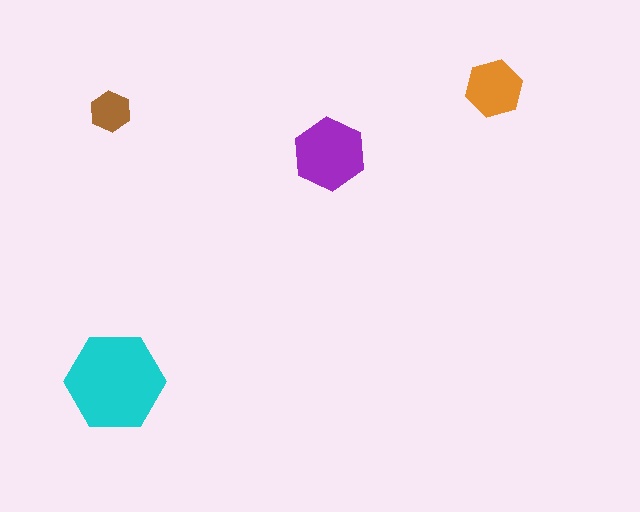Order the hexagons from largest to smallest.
the cyan one, the purple one, the orange one, the brown one.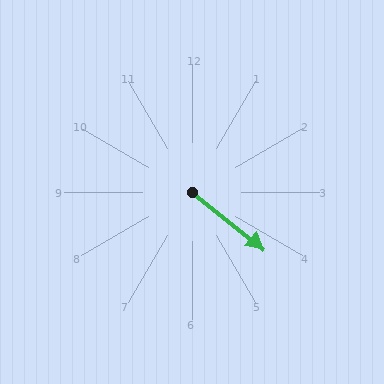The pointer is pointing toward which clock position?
Roughly 4 o'clock.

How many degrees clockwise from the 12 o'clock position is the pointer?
Approximately 129 degrees.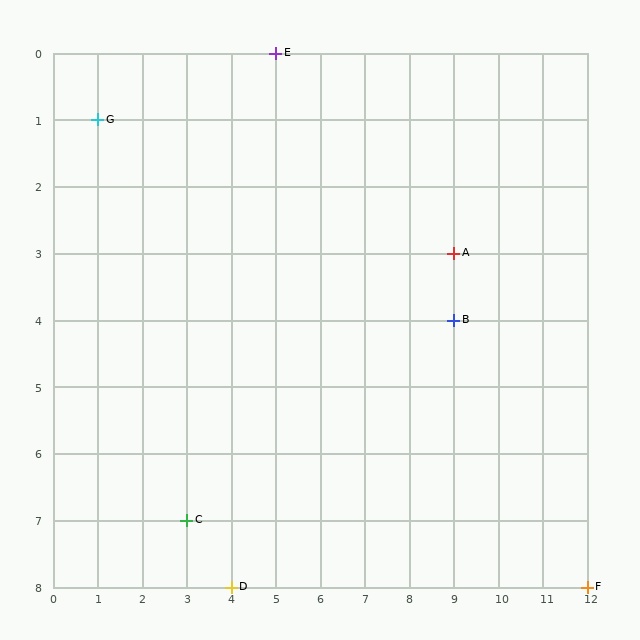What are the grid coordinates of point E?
Point E is at grid coordinates (5, 0).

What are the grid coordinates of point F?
Point F is at grid coordinates (12, 8).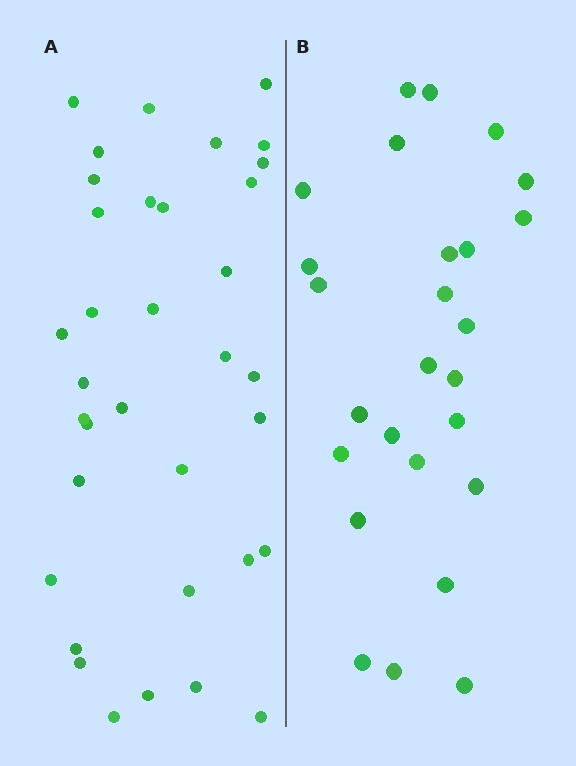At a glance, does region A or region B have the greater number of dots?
Region A (the left region) has more dots.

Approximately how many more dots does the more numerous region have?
Region A has roughly 8 or so more dots than region B.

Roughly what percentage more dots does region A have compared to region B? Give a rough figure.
About 35% more.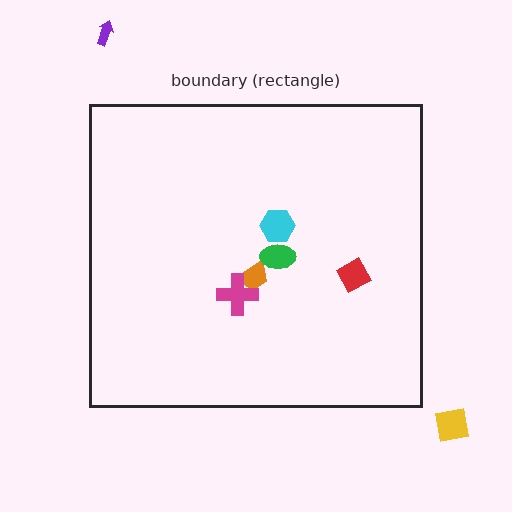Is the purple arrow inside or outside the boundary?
Outside.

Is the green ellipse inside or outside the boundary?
Inside.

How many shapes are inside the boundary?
5 inside, 2 outside.